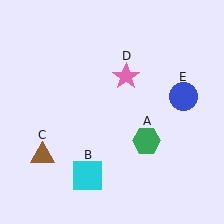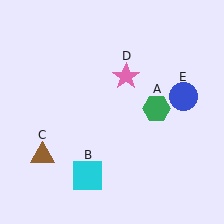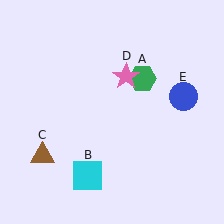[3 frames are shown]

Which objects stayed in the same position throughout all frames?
Cyan square (object B) and brown triangle (object C) and pink star (object D) and blue circle (object E) remained stationary.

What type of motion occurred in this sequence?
The green hexagon (object A) rotated counterclockwise around the center of the scene.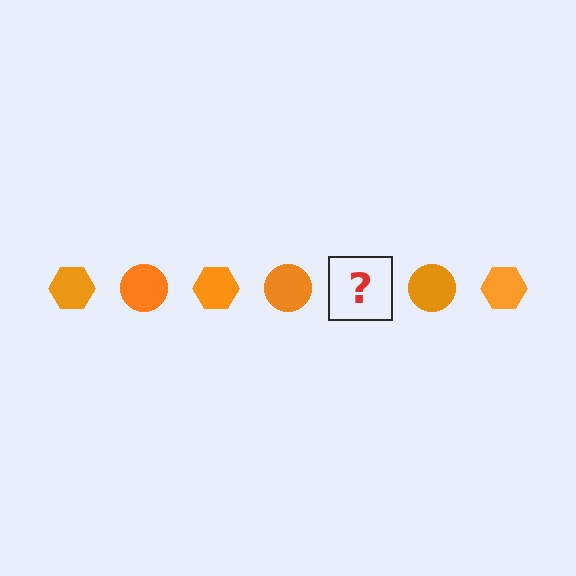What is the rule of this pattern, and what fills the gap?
The rule is that the pattern cycles through hexagon, circle shapes in orange. The gap should be filled with an orange hexagon.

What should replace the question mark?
The question mark should be replaced with an orange hexagon.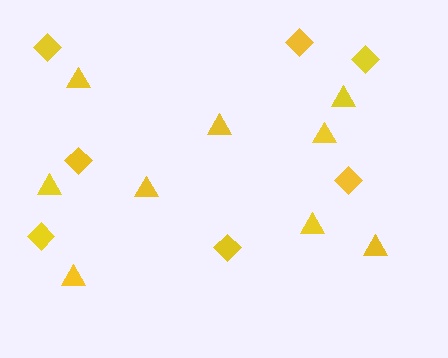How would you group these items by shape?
There are 2 groups: one group of triangles (9) and one group of diamonds (7).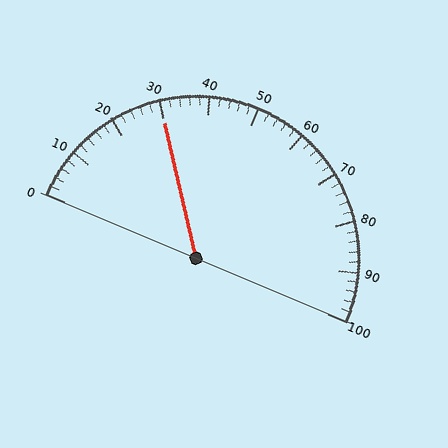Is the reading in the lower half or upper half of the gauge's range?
The reading is in the lower half of the range (0 to 100).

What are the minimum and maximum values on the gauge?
The gauge ranges from 0 to 100.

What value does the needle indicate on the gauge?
The needle indicates approximately 30.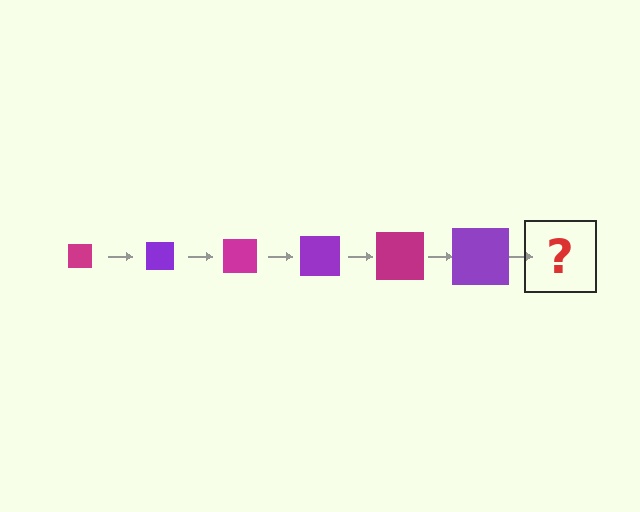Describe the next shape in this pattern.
It should be a magenta square, larger than the previous one.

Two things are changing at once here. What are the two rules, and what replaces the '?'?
The two rules are that the square grows larger each step and the color cycles through magenta and purple. The '?' should be a magenta square, larger than the previous one.